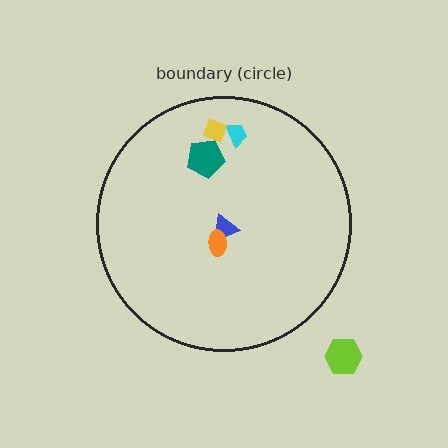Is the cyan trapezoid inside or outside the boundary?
Inside.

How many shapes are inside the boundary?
5 inside, 1 outside.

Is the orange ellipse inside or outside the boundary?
Inside.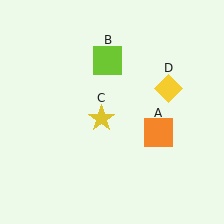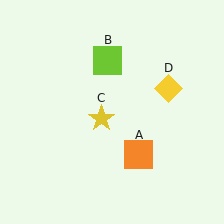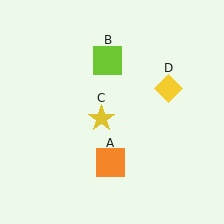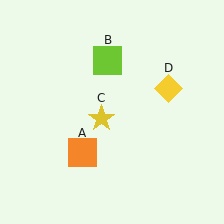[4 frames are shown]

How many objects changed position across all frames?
1 object changed position: orange square (object A).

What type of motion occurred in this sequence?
The orange square (object A) rotated clockwise around the center of the scene.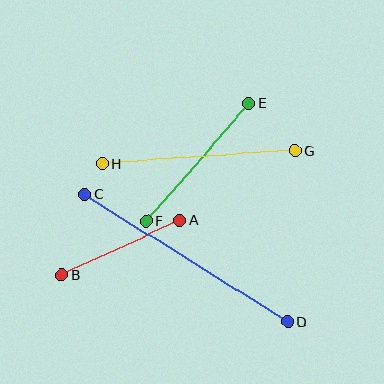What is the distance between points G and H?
The distance is approximately 193 pixels.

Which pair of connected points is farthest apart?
Points C and D are farthest apart.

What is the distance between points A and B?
The distance is approximately 130 pixels.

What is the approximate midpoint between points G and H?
The midpoint is at approximately (198, 157) pixels.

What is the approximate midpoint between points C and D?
The midpoint is at approximately (186, 258) pixels.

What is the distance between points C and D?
The distance is approximately 239 pixels.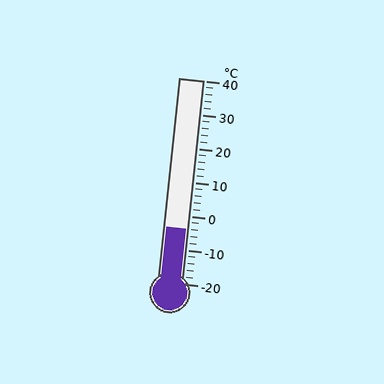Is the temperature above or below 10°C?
The temperature is below 10°C.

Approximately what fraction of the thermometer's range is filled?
The thermometer is filled to approximately 25% of its range.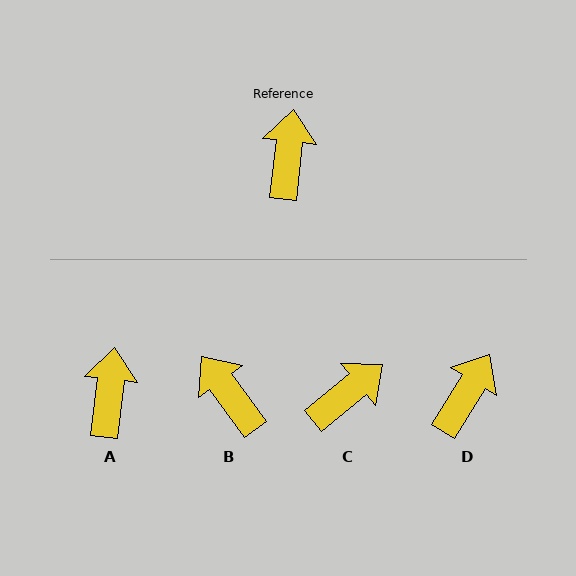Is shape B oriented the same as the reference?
No, it is off by about 43 degrees.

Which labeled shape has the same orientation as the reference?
A.